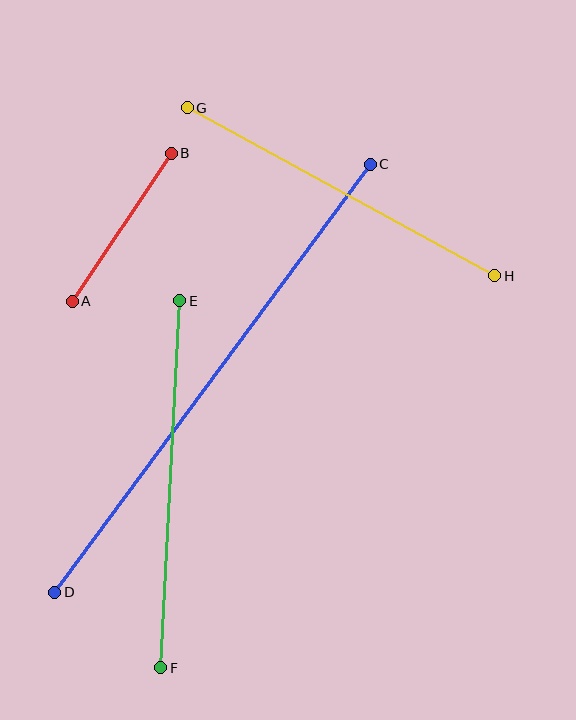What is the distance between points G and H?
The distance is approximately 350 pixels.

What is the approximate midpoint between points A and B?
The midpoint is at approximately (122, 227) pixels.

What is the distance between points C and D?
The distance is approximately 532 pixels.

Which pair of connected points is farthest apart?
Points C and D are farthest apart.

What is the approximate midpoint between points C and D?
The midpoint is at approximately (213, 378) pixels.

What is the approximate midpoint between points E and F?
The midpoint is at approximately (170, 484) pixels.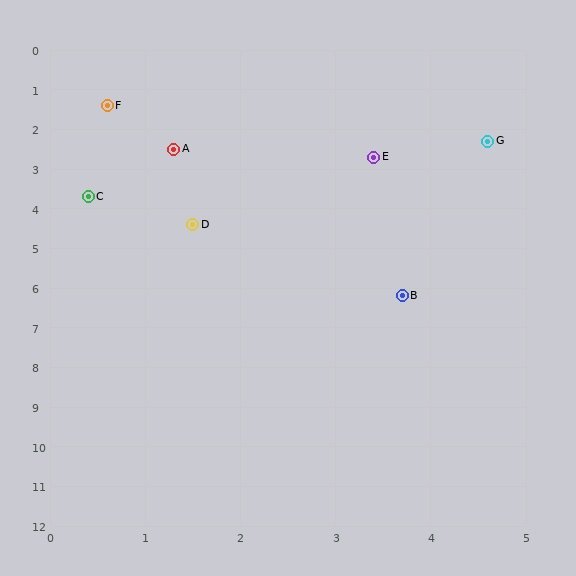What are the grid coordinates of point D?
Point D is at approximately (1.5, 4.4).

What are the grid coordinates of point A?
Point A is at approximately (1.3, 2.5).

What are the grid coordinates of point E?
Point E is at approximately (3.4, 2.7).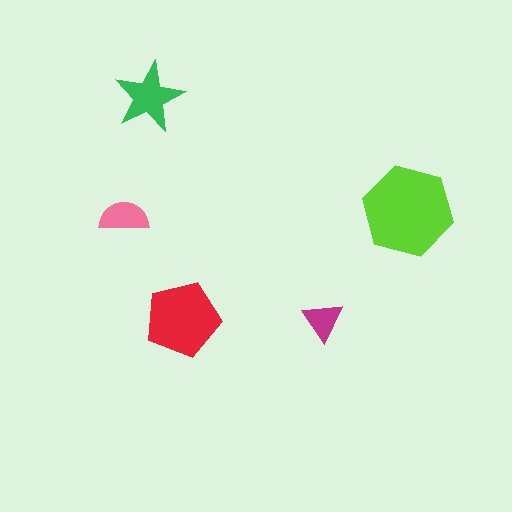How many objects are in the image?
There are 5 objects in the image.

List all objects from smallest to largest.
The magenta triangle, the pink semicircle, the green star, the red pentagon, the lime hexagon.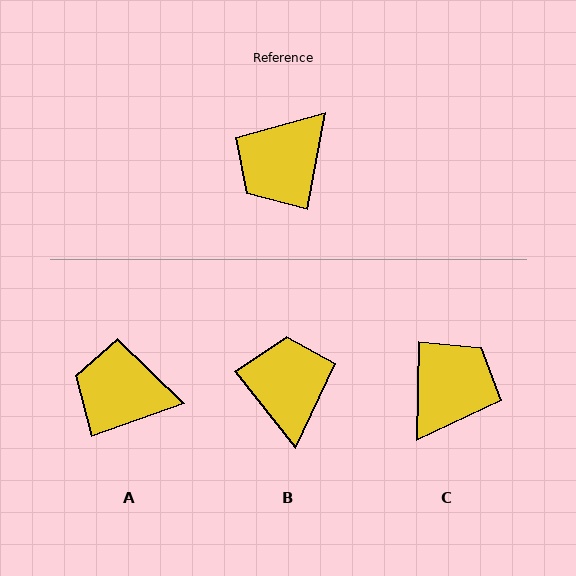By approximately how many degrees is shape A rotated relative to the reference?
Approximately 60 degrees clockwise.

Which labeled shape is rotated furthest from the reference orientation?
C, about 170 degrees away.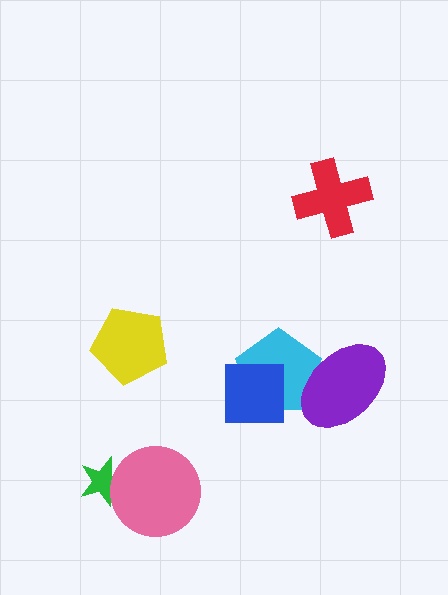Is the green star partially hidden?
Yes, it is partially covered by another shape.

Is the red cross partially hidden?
No, no other shape covers it.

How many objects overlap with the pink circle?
1 object overlaps with the pink circle.